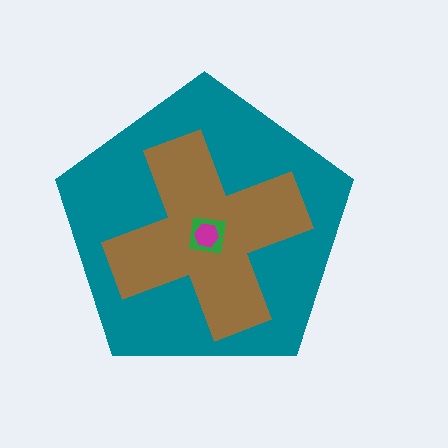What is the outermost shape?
The teal pentagon.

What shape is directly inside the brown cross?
The green square.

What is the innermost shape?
The magenta hexagon.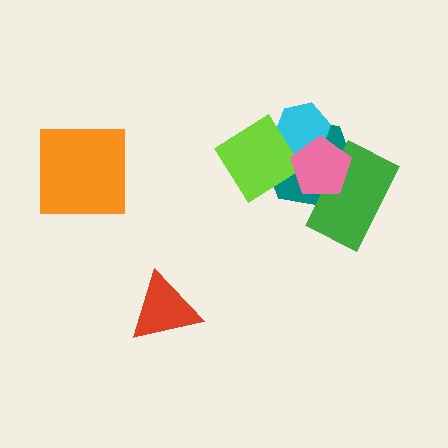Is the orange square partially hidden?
No, no other shape covers it.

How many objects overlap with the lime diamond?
3 objects overlap with the lime diamond.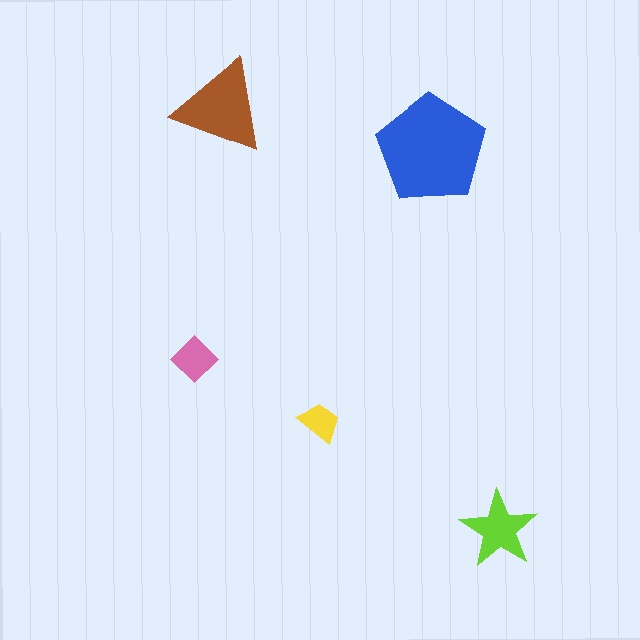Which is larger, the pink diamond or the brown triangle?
The brown triangle.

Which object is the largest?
The blue pentagon.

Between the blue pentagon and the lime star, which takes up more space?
The blue pentagon.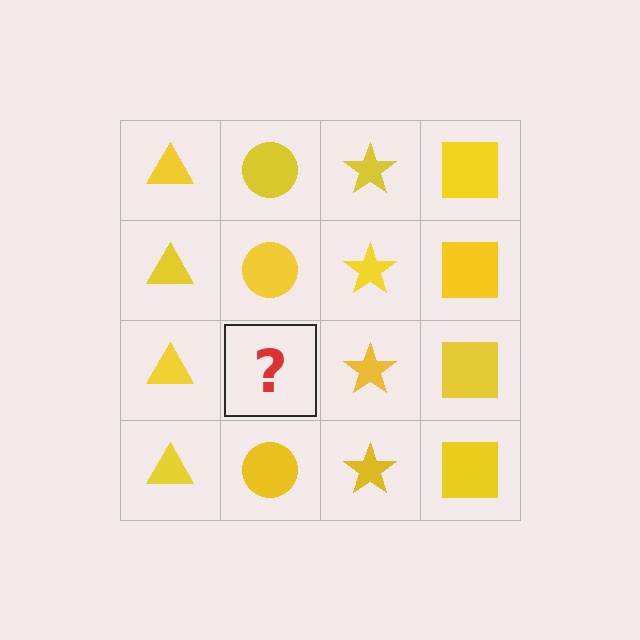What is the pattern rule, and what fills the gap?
The rule is that each column has a consistent shape. The gap should be filled with a yellow circle.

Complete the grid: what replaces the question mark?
The question mark should be replaced with a yellow circle.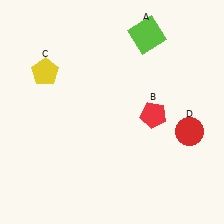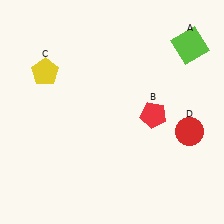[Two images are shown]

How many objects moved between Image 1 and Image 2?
1 object moved between the two images.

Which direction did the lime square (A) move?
The lime square (A) moved right.